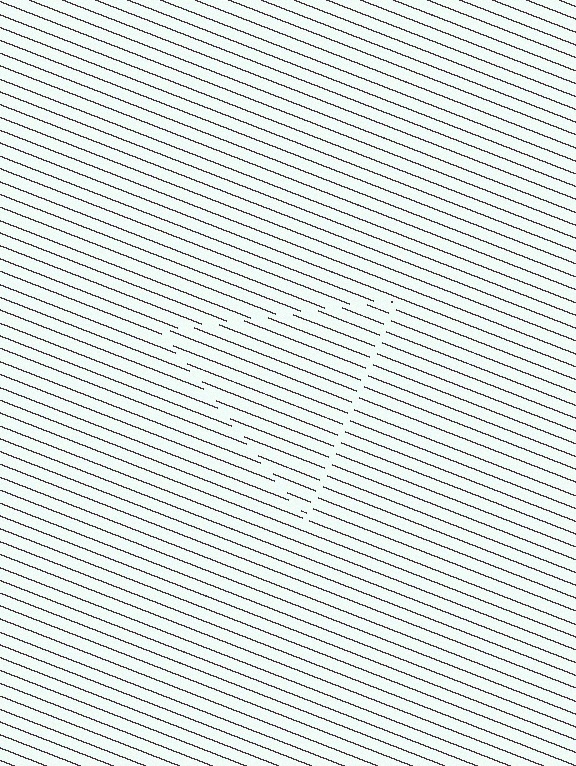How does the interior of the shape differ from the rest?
The interior of the shape contains the same grating, shifted by half a period — the contour is defined by the phase discontinuity where line-ends from the inner and outer gratings abut.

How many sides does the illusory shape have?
3 sides — the line-ends trace a triangle.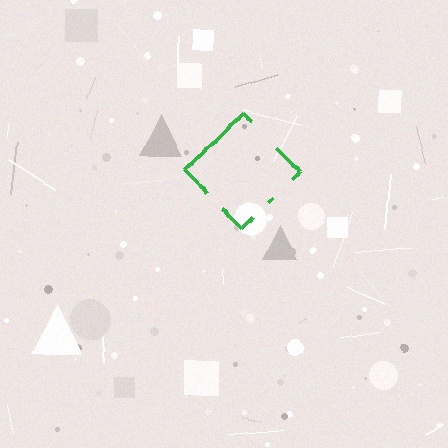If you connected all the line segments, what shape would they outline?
They would outline a diamond.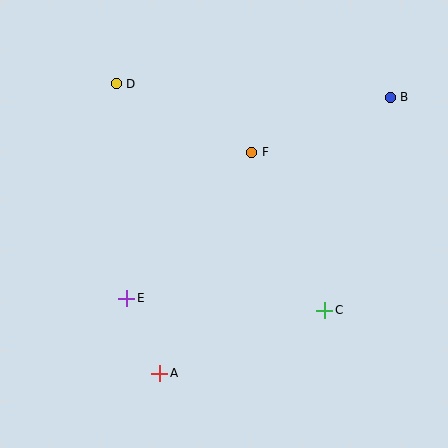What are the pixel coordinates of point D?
Point D is at (116, 84).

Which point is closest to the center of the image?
Point F at (252, 152) is closest to the center.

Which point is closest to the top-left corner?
Point D is closest to the top-left corner.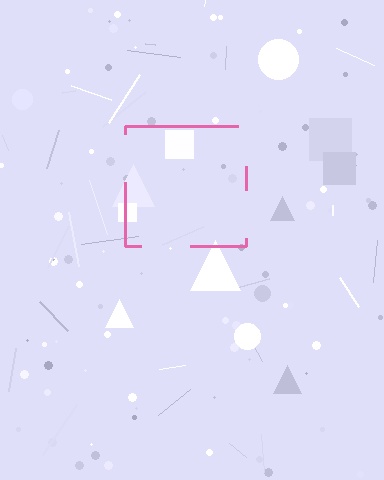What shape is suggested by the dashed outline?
The dashed outline suggests a square.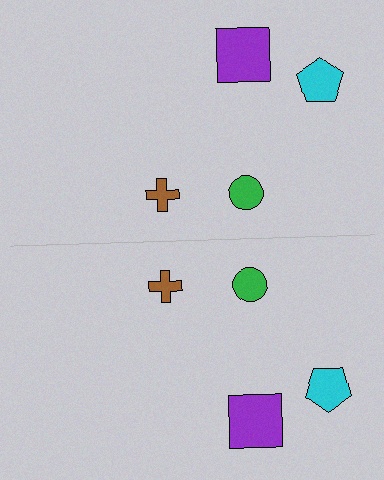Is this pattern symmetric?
Yes, this pattern has bilateral (reflection) symmetry.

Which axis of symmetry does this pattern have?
The pattern has a horizontal axis of symmetry running through the center of the image.